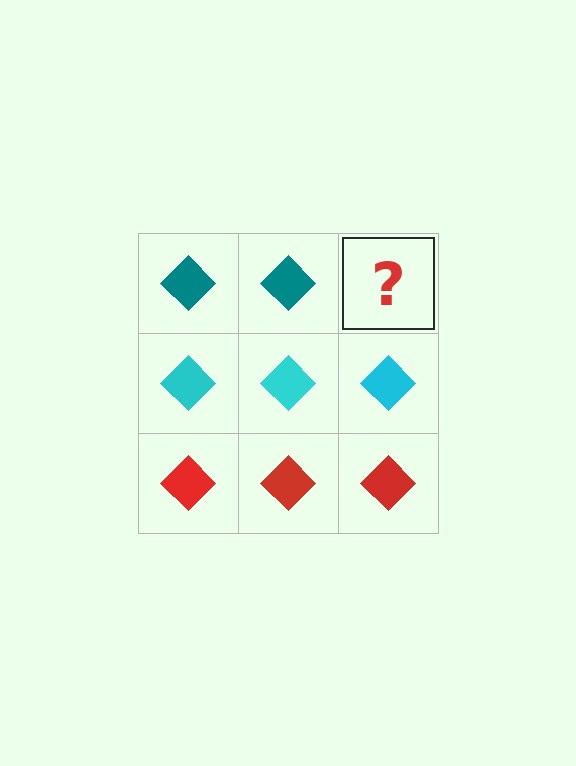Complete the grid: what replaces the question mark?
The question mark should be replaced with a teal diamond.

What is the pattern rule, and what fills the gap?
The rule is that each row has a consistent color. The gap should be filled with a teal diamond.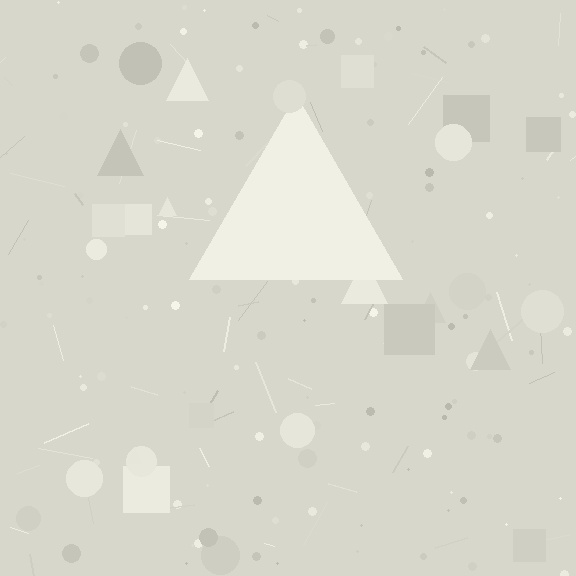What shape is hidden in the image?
A triangle is hidden in the image.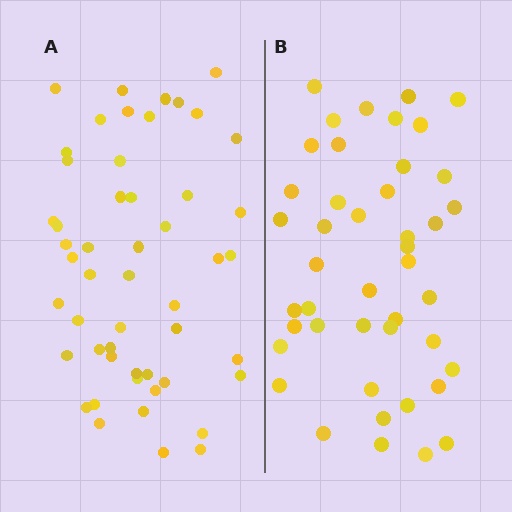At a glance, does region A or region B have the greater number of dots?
Region A (the left region) has more dots.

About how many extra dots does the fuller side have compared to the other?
Region A has roughly 8 or so more dots than region B.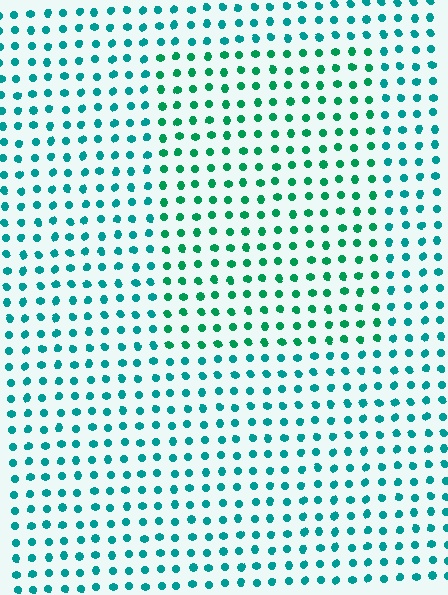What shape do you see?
I see a rectangle.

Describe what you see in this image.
The image is filled with small teal elements in a uniform arrangement. A rectangle-shaped region is visible where the elements are tinted to a slightly different hue, forming a subtle color boundary.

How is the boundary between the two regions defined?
The boundary is defined purely by a slight shift in hue (about 26 degrees). Spacing, size, and orientation are identical on both sides.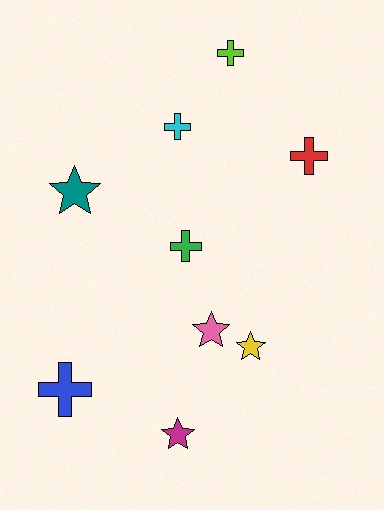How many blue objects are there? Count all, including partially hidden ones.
There is 1 blue object.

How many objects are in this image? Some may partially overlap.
There are 9 objects.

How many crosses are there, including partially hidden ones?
There are 5 crosses.